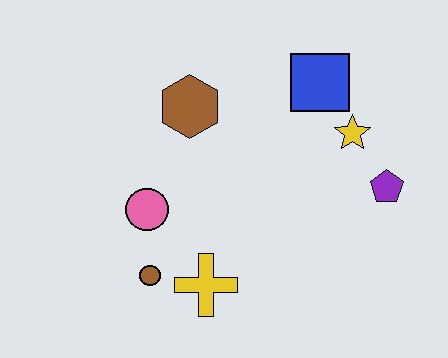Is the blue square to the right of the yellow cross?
Yes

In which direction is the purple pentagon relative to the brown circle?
The purple pentagon is to the right of the brown circle.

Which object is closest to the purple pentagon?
The yellow star is closest to the purple pentagon.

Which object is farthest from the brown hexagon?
The purple pentagon is farthest from the brown hexagon.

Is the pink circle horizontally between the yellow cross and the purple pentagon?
No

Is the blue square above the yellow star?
Yes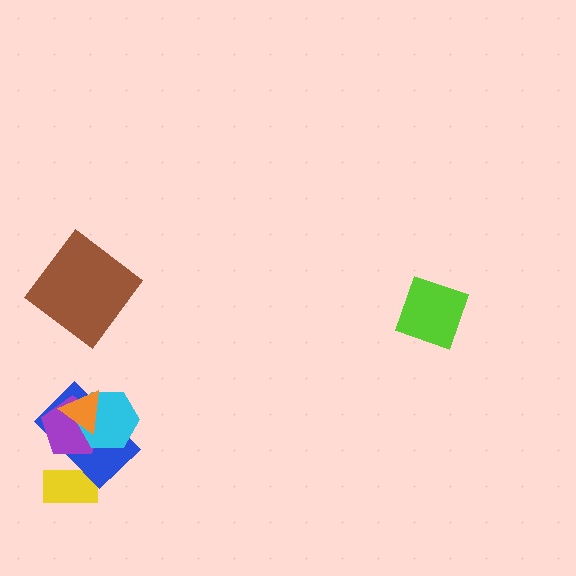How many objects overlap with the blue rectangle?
4 objects overlap with the blue rectangle.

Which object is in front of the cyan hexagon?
The orange triangle is in front of the cyan hexagon.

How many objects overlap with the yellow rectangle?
1 object overlaps with the yellow rectangle.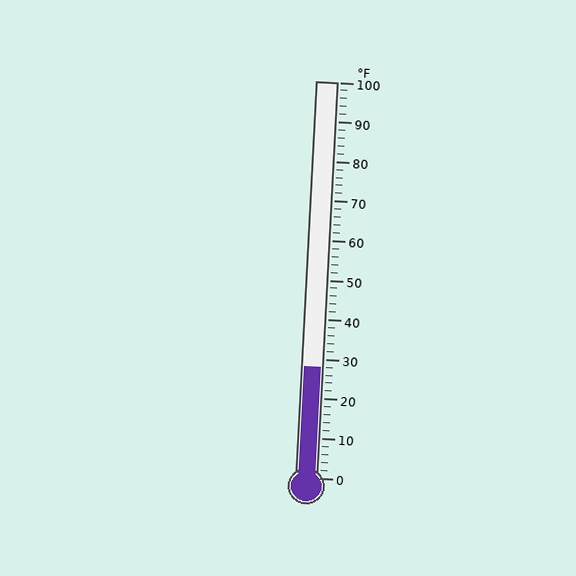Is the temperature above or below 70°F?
The temperature is below 70°F.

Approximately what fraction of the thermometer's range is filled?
The thermometer is filled to approximately 30% of its range.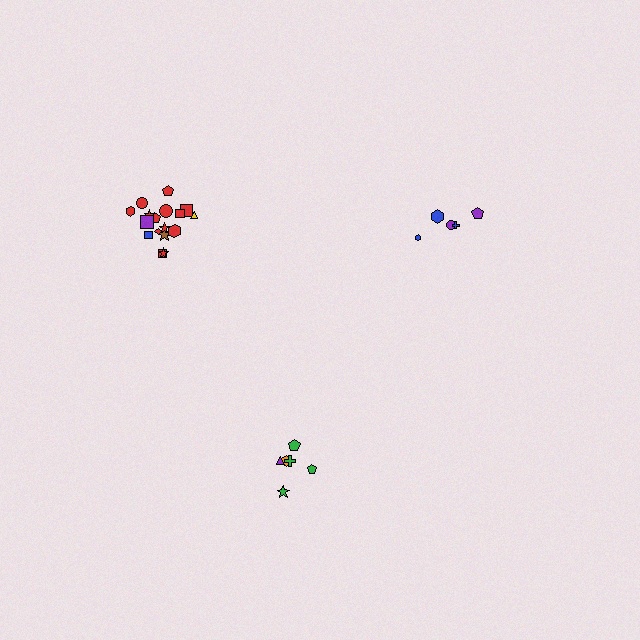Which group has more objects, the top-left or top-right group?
The top-left group.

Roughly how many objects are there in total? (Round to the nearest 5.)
Roughly 30 objects in total.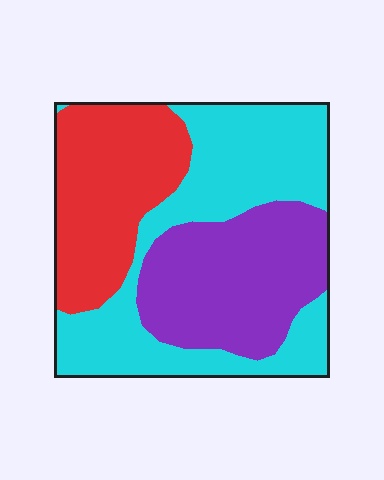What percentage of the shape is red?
Red takes up about one quarter (1/4) of the shape.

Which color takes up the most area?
Cyan, at roughly 40%.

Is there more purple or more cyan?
Cyan.